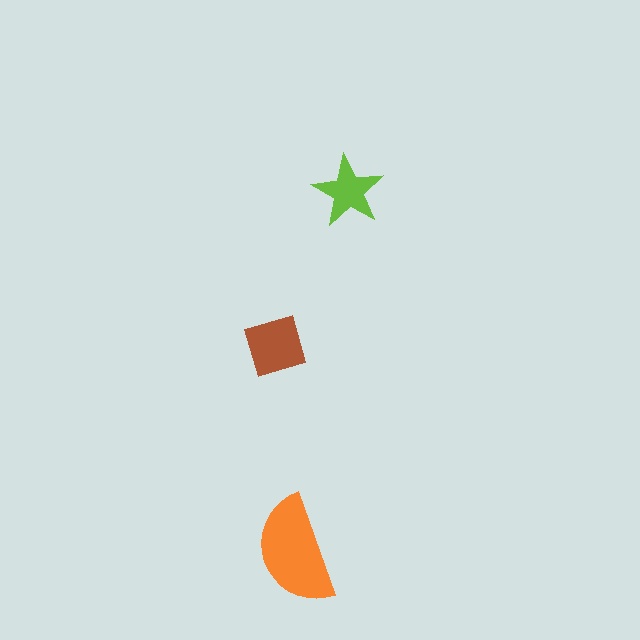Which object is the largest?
The orange semicircle.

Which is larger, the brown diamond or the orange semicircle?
The orange semicircle.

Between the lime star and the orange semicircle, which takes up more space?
The orange semicircle.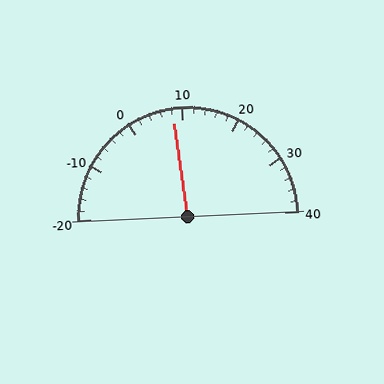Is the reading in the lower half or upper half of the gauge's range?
The reading is in the lower half of the range (-20 to 40).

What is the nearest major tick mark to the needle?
The nearest major tick mark is 10.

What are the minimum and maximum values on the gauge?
The gauge ranges from -20 to 40.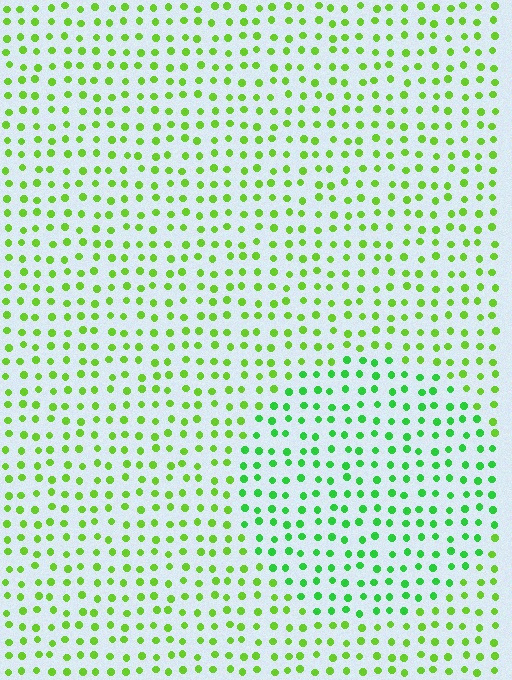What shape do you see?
I see a circle.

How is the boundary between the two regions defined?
The boundary is defined purely by a slight shift in hue (about 29 degrees). Spacing, size, and orientation are identical on both sides.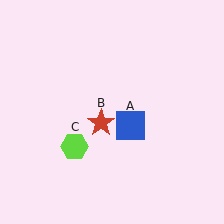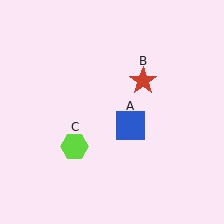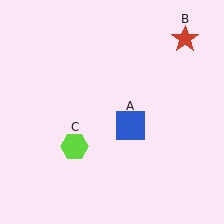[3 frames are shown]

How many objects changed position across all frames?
1 object changed position: red star (object B).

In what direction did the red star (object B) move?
The red star (object B) moved up and to the right.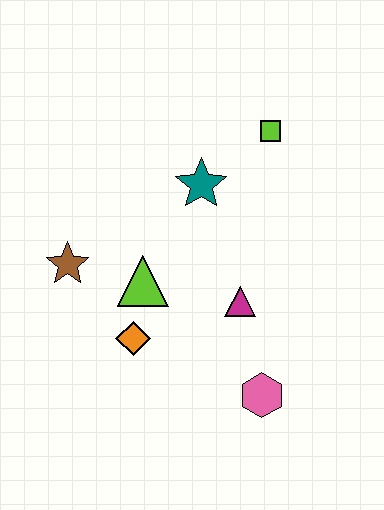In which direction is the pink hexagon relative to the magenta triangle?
The pink hexagon is below the magenta triangle.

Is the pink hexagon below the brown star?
Yes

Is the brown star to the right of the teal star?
No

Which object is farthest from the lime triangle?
The lime square is farthest from the lime triangle.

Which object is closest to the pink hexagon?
The magenta triangle is closest to the pink hexagon.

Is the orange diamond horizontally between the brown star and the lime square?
Yes